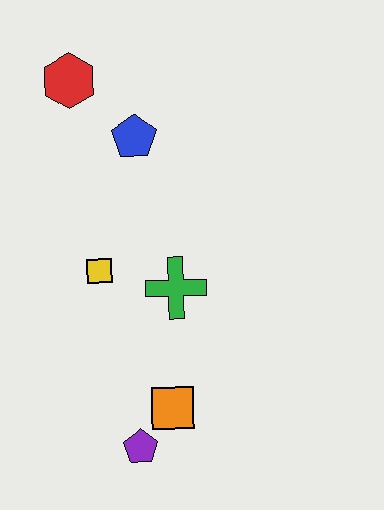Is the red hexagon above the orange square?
Yes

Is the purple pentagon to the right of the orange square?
No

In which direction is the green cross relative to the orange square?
The green cross is above the orange square.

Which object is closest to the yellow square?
The green cross is closest to the yellow square.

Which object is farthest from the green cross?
The red hexagon is farthest from the green cross.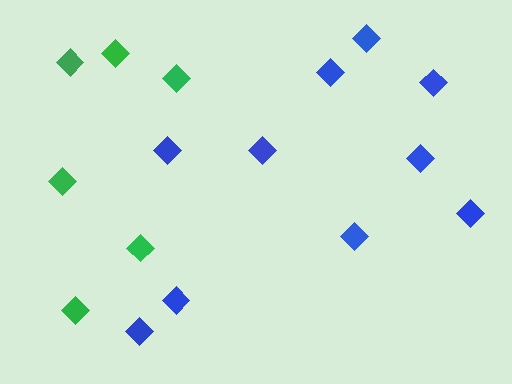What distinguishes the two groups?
There are 2 groups: one group of green diamonds (6) and one group of blue diamonds (10).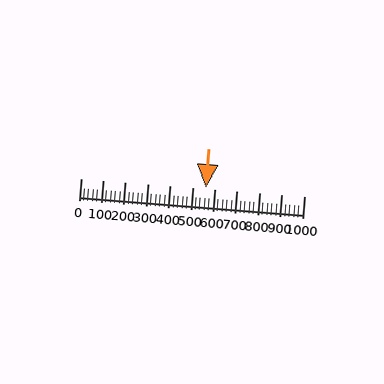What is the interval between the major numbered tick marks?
The major tick marks are spaced 100 units apart.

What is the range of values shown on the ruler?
The ruler shows values from 0 to 1000.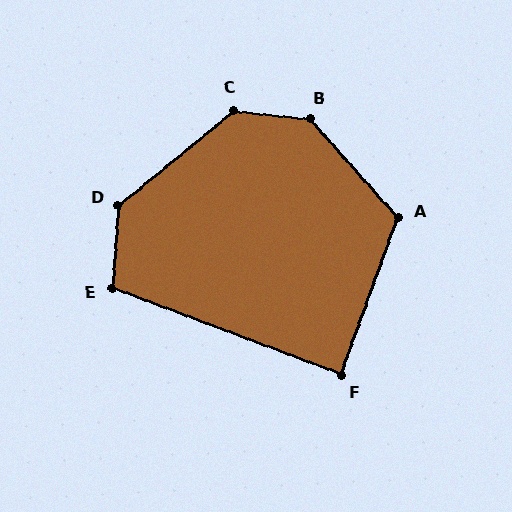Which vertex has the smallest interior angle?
F, at approximately 89 degrees.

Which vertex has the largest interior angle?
B, at approximately 138 degrees.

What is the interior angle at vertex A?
Approximately 119 degrees (obtuse).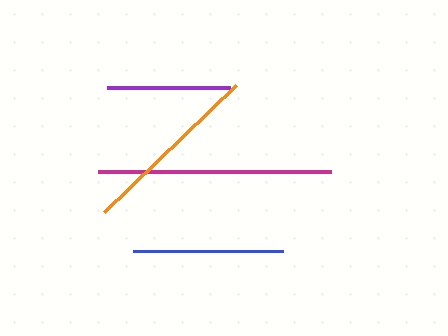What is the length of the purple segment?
The purple segment is approximately 123 pixels long.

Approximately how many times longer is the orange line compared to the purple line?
The orange line is approximately 1.5 times the length of the purple line.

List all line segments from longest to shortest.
From longest to shortest: magenta, orange, blue, purple.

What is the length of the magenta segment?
The magenta segment is approximately 234 pixels long.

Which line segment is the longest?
The magenta line is the longest at approximately 234 pixels.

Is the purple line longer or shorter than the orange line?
The orange line is longer than the purple line.